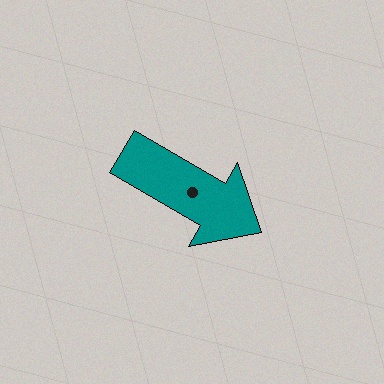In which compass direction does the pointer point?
Southeast.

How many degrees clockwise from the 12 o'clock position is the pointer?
Approximately 120 degrees.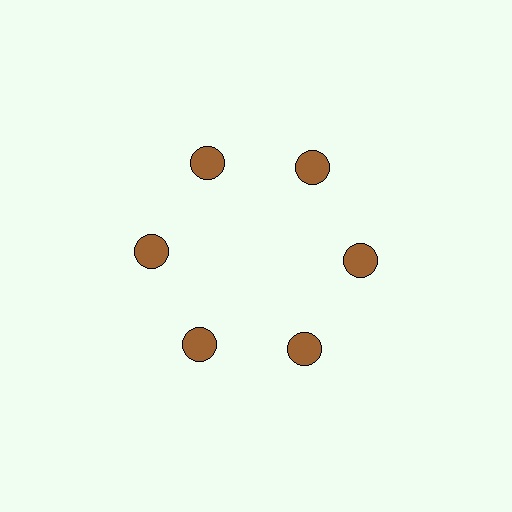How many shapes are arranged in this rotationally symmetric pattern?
There are 6 shapes, arranged in 6 groups of 1.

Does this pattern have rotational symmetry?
Yes, this pattern has 6-fold rotational symmetry. It looks the same after rotating 60 degrees around the center.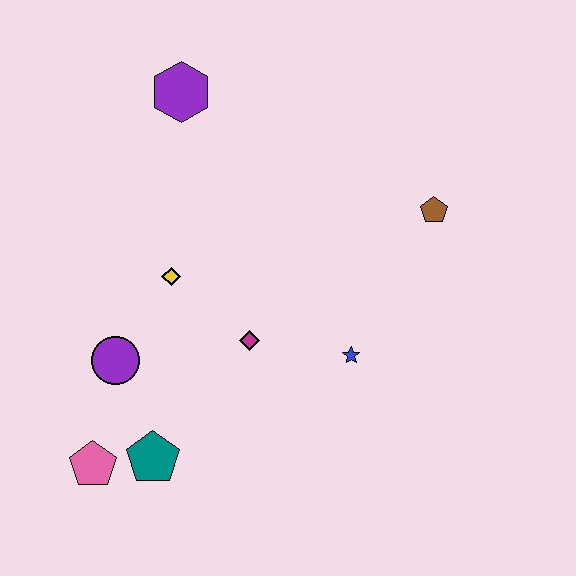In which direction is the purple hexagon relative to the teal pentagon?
The purple hexagon is above the teal pentagon.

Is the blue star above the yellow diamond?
No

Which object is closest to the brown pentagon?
The blue star is closest to the brown pentagon.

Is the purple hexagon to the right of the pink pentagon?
Yes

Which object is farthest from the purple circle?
The brown pentagon is farthest from the purple circle.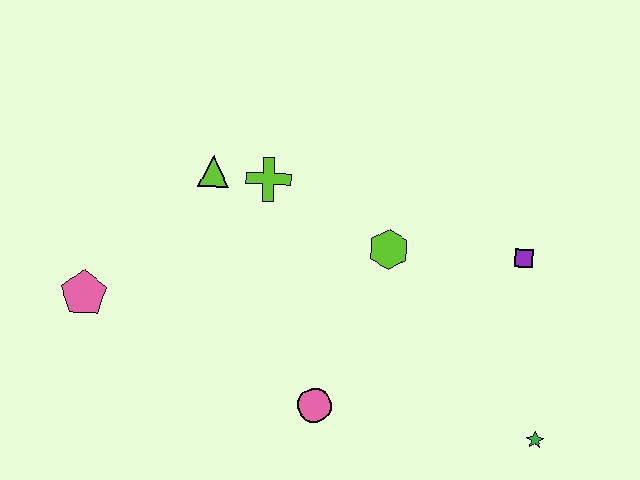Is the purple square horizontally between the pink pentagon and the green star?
Yes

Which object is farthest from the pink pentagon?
The green star is farthest from the pink pentagon.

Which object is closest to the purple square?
The lime hexagon is closest to the purple square.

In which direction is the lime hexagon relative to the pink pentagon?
The lime hexagon is to the right of the pink pentagon.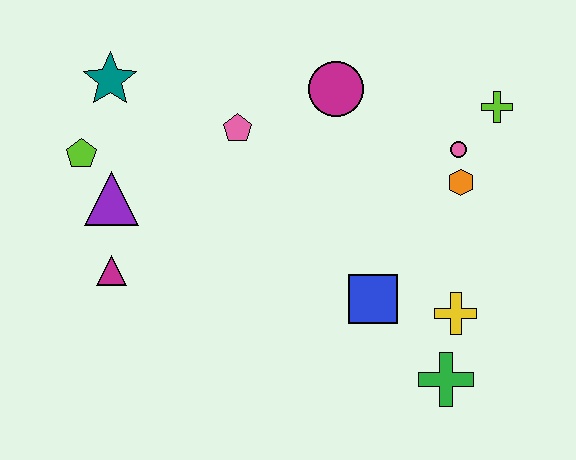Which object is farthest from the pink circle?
The lime pentagon is farthest from the pink circle.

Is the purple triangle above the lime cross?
No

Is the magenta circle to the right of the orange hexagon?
No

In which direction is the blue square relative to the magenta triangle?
The blue square is to the right of the magenta triangle.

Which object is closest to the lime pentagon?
The purple triangle is closest to the lime pentagon.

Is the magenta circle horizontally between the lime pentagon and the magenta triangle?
No